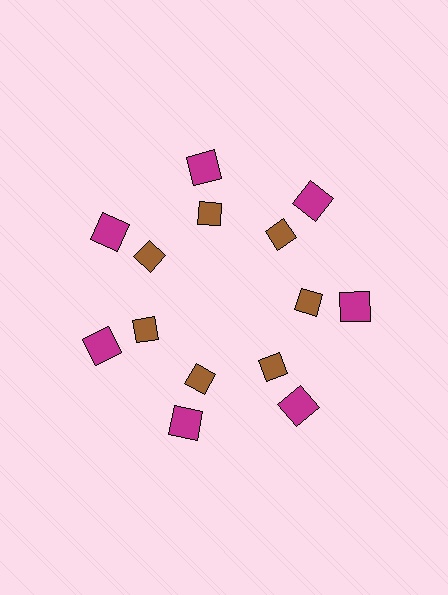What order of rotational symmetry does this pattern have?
This pattern has 7-fold rotational symmetry.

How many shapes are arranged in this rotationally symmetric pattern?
There are 14 shapes, arranged in 7 groups of 2.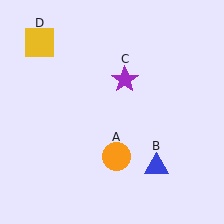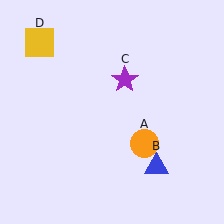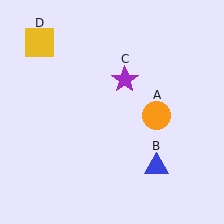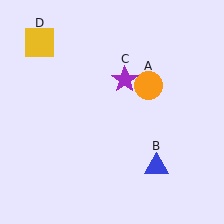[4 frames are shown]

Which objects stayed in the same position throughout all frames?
Blue triangle (object B) and purple star (object C) and yellow square (object D) remained stationary.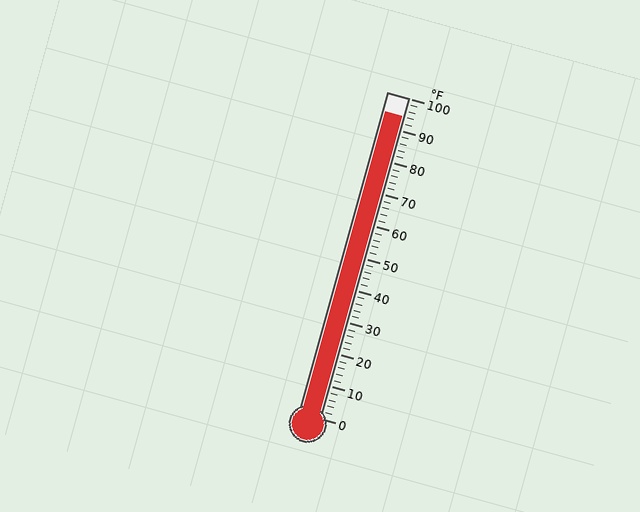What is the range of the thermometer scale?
The thermometer scale ranges from 0°F to 100°F.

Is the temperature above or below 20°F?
The temperature is above 20°F.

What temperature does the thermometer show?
The thermometer shows approximately 94°F.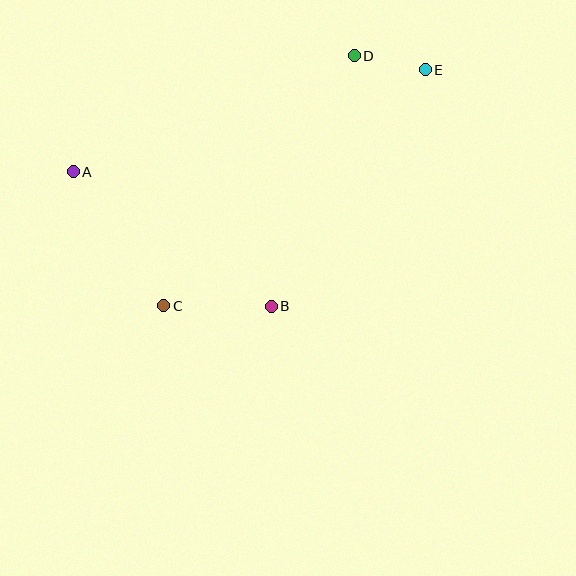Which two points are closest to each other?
Points D and E are closest to each other.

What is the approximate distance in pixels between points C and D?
The distance between C and D is approximately 314 pixels.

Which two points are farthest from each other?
Points A and E are farthest from each other.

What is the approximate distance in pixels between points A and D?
The distance between A and D is approximately 304 pixels.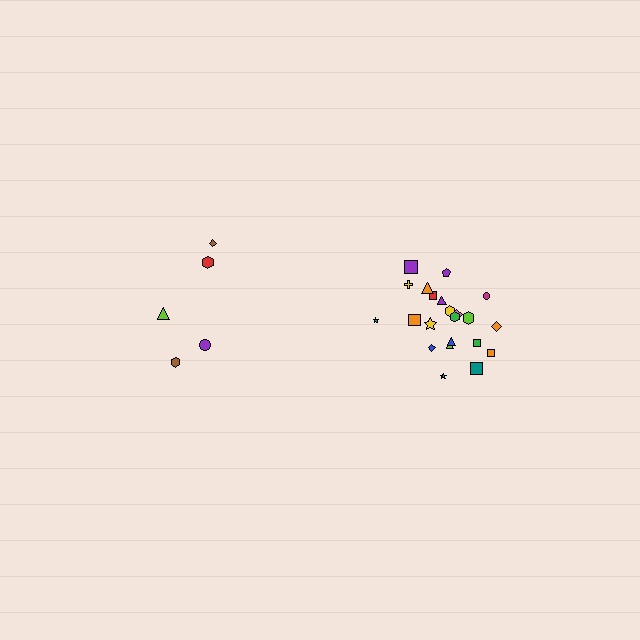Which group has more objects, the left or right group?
The right group.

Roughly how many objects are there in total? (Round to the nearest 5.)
Roughly 25 objects in total.